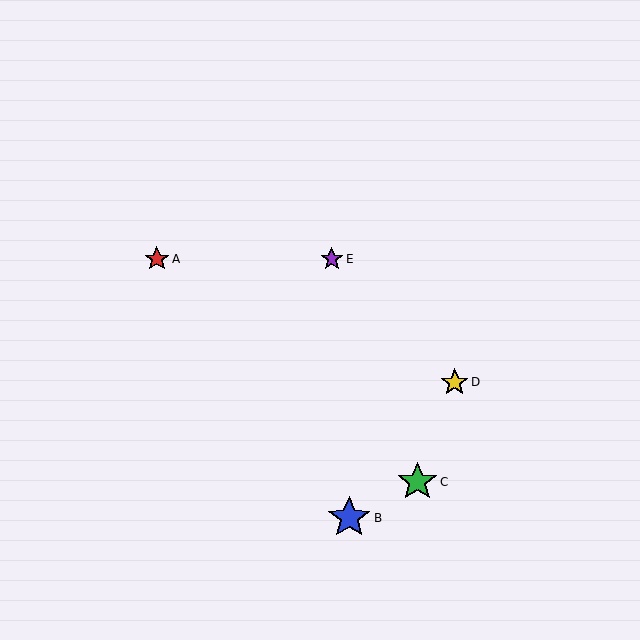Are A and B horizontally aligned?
No, A is at y≈259 and B is at y≈518.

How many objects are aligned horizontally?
2 objects (A, E) are aligned horizontally.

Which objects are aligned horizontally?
Objects A, E are aligned horizontally.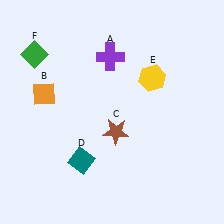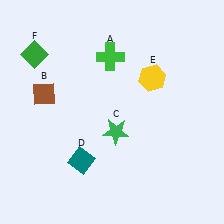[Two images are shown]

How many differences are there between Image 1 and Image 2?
There are 3 differences between the two images.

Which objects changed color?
A changed from purple to green. B changed from orange to brown. C changed from brown to green.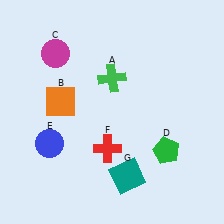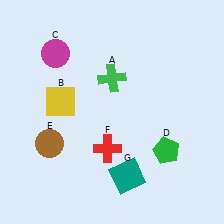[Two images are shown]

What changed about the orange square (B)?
In Image 1, B is orange. In Image 2, it changed to yellow.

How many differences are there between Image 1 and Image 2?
There are 2 differences between the two images.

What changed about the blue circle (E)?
In Image 1, E is blue. In Image 2, it changed to brown.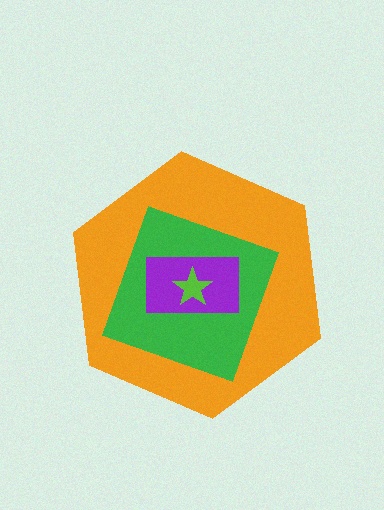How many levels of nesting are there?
4.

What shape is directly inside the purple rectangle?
The lime star.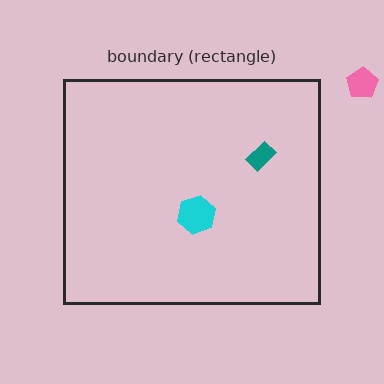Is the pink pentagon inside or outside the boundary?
Outside.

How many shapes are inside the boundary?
2 inside, 1 outside.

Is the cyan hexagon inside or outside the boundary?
Inside.